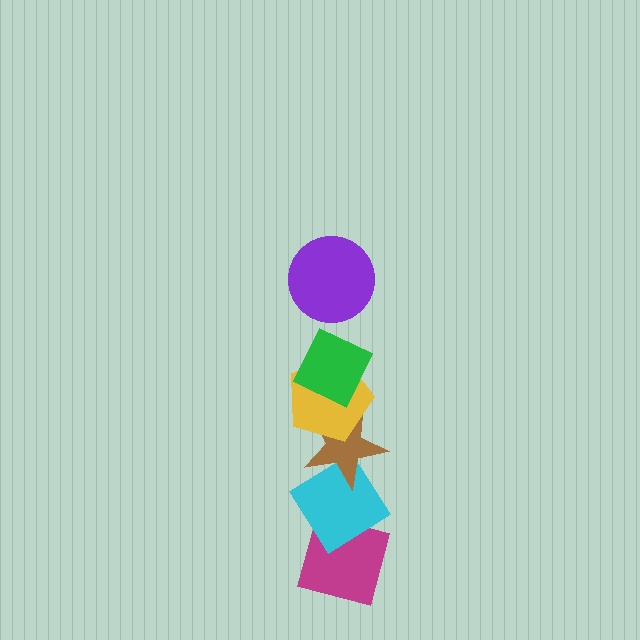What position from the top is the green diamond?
The green diamond is 2nd from the top.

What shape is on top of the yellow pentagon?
The green diamond is on top of the yellow pentagon.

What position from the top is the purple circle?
The purple circle is 1st from the top.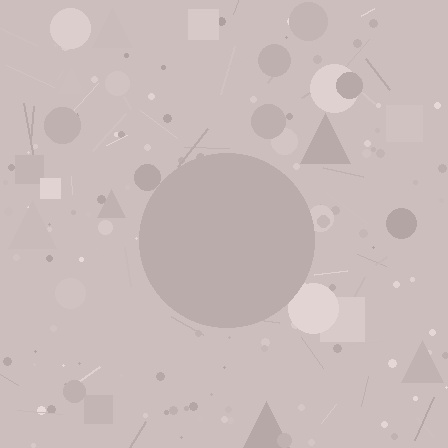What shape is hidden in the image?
A circle is hidden in the image.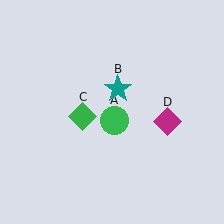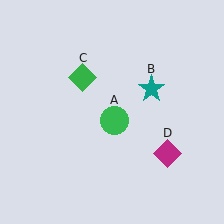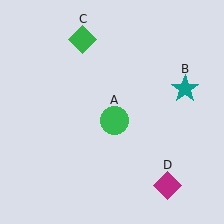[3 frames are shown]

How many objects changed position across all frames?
3 objects changed position: teal star (object B), green diamond (object C), magenta diamond (object D).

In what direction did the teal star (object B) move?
The teal star (object B) moved right.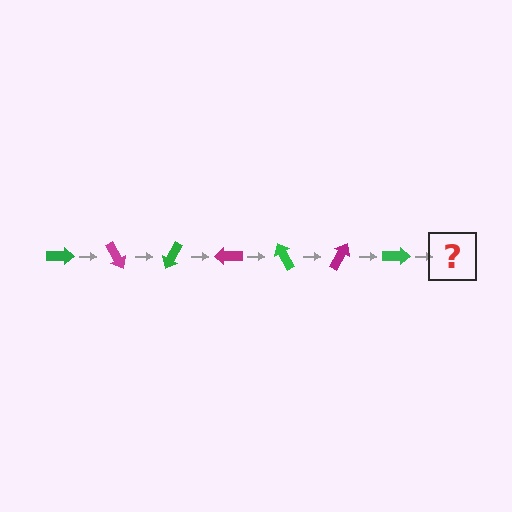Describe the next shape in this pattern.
It should be a magenta arrow, rotated 420 degrees from the start.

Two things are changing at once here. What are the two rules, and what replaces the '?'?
The two rules are that it rotates 60 degrees each step and the color cycles through green and magenta. The '?' should be a magenta arrow, rotated 420 degrees from the start.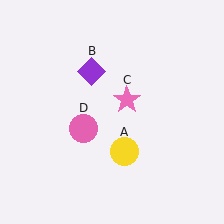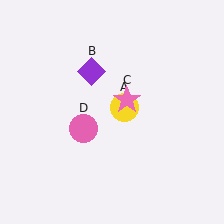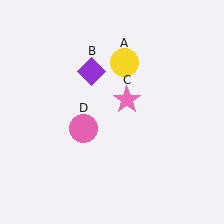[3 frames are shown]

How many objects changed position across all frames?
1 object changed position: yellow circle (object A).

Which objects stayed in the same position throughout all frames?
Purple diamond (object B) and pink star (object C) and pink circle (object D) remained stationary.